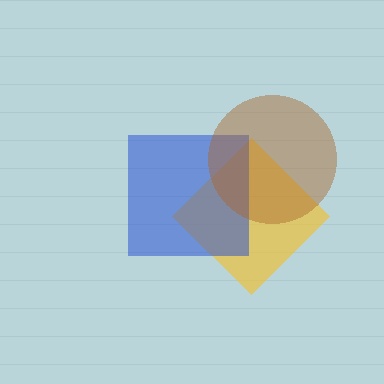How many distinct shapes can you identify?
There are 3 distinct shapes: a yellow diamond, a blue square, a brown circle.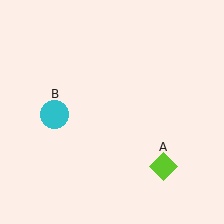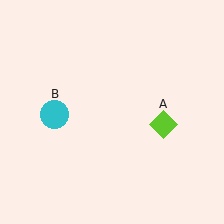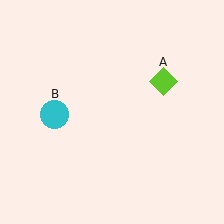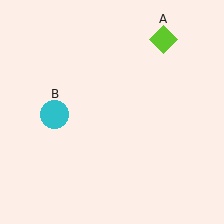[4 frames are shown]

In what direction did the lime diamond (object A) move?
The lime diamond (object A) moved up.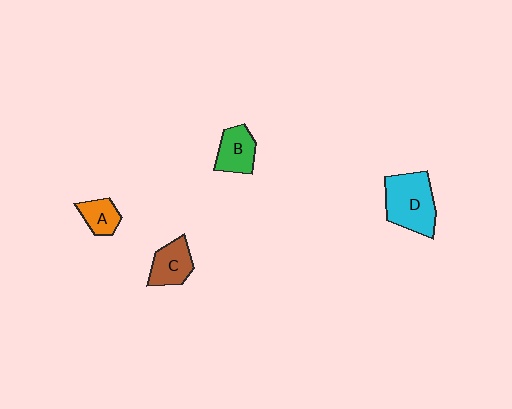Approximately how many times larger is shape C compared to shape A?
Approximately 1.3 times.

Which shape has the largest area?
Shape D (cyan).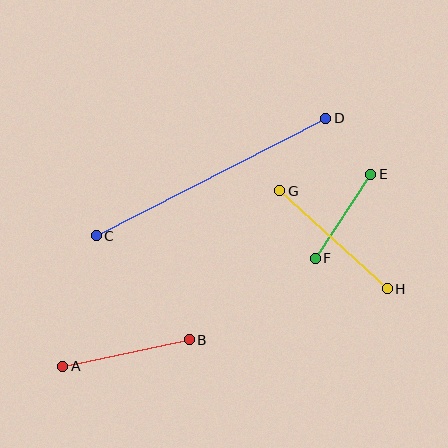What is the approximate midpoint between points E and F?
The midpoint is at approximately (343, 216) pixels.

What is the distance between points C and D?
The distance is approximately 258 pixels.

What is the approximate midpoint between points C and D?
The midpoint is at approximately (211, 177) pixels.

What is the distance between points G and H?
The distance is approximately 145 pixels.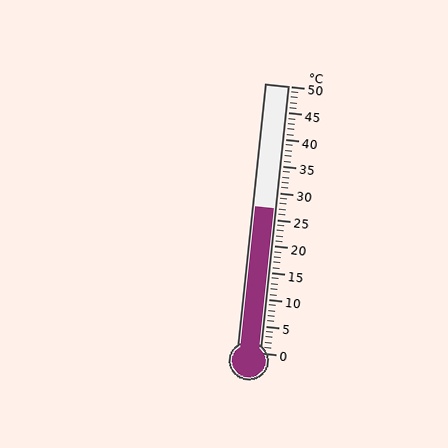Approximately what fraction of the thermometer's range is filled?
The thermometer is filled to approximately 55% of its range.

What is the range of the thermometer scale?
The thermometer scale ranges from 0°C to 50°C.